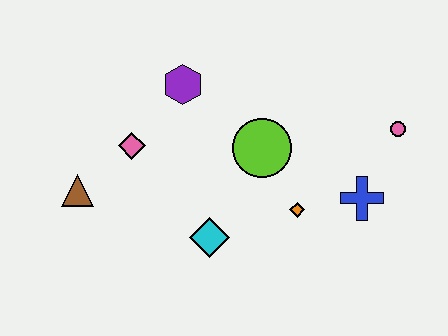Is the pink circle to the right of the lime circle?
Yes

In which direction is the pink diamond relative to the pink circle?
The pink diamond is to the left of the pink circle.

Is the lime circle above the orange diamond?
Yes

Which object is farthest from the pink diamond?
The pink circle is farthest from the pink diamond.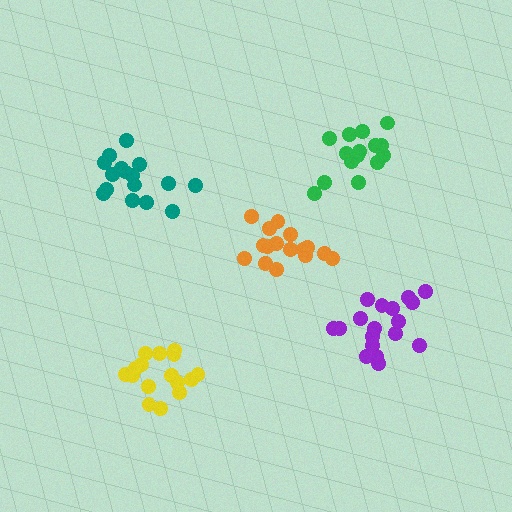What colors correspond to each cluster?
The clusters are colored: yellow, green, orange, teal, purple.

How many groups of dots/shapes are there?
There are 5 groups.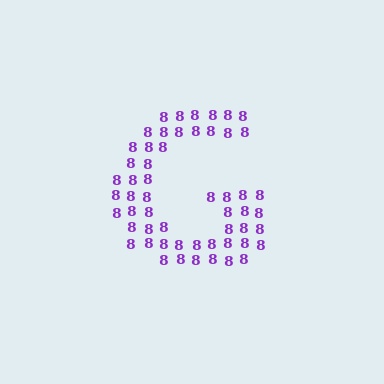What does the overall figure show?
The overall figure shows the letter G.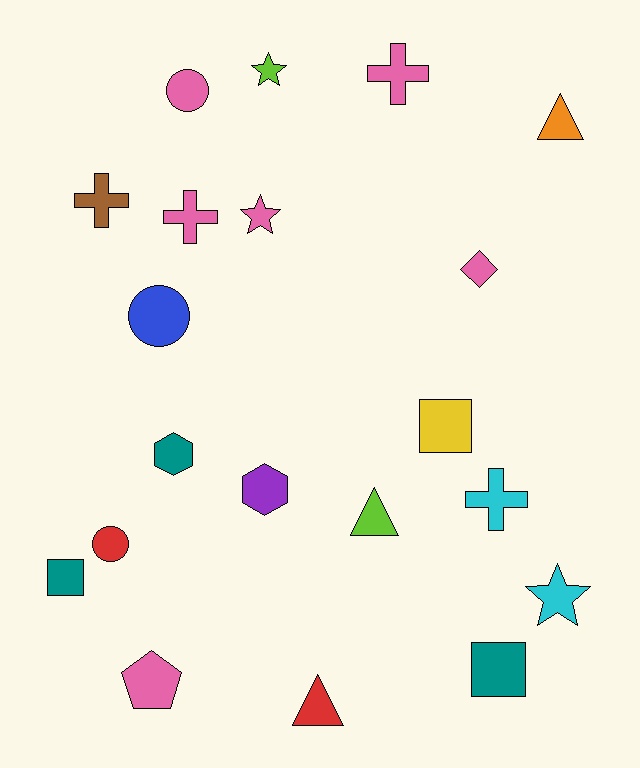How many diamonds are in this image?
There is 1 diamond.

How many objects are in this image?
There are 20 objects.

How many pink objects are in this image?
There are 6 pink objects.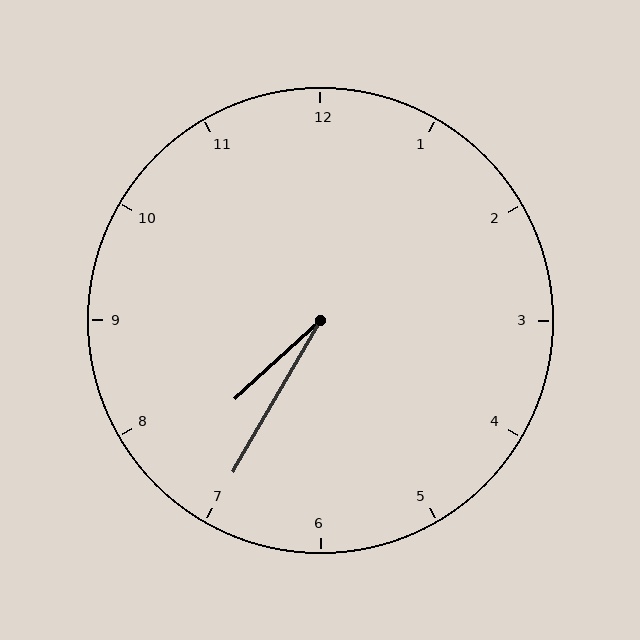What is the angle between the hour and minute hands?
Approximately 18 degrees.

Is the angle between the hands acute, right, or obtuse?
It is acute.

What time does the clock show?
7:35.